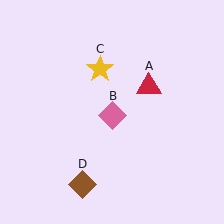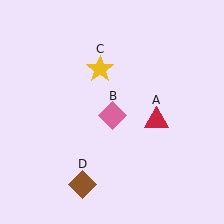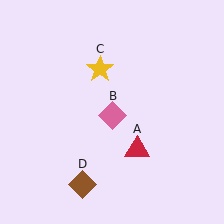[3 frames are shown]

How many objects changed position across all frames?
1 object changed position: red triangle (object A).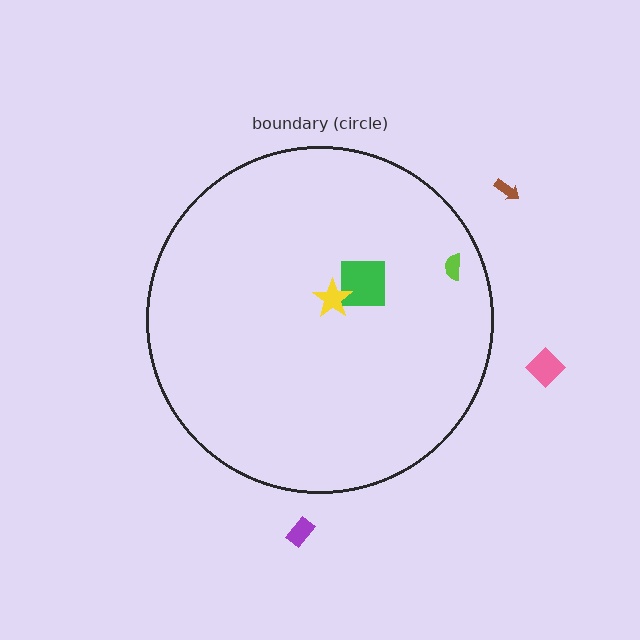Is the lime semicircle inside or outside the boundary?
Inside.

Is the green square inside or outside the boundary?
Inside.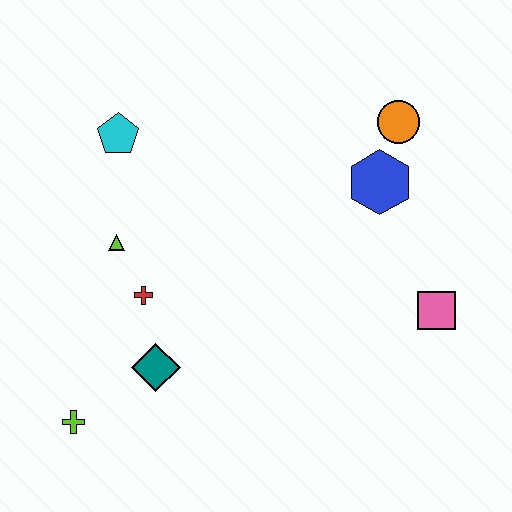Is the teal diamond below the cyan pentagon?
Yes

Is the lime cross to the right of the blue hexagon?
No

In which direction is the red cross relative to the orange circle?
The red cross is to the left of the orange circle.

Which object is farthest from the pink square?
The lime cross is farthest from the pink square.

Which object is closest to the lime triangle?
The red cross is closest to the lime triangle.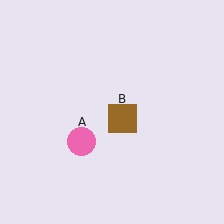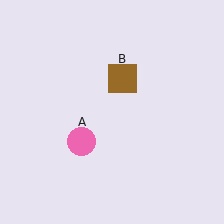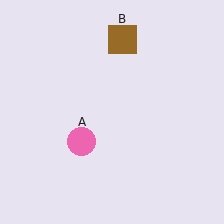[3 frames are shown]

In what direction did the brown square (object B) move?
The brown square (object B) moved up.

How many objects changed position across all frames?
1 object changed position: brown square (object B).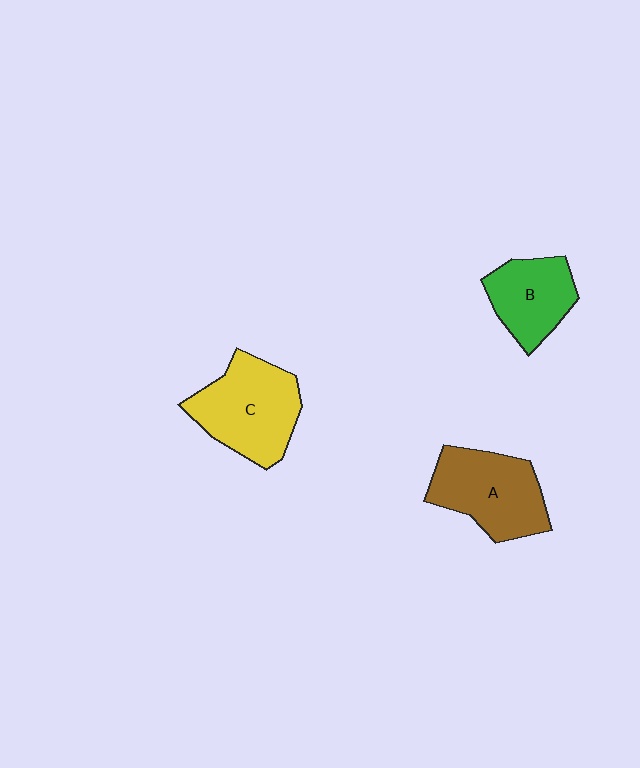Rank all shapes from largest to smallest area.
From largest to smallest: C (yellow), A (brown), B (green).